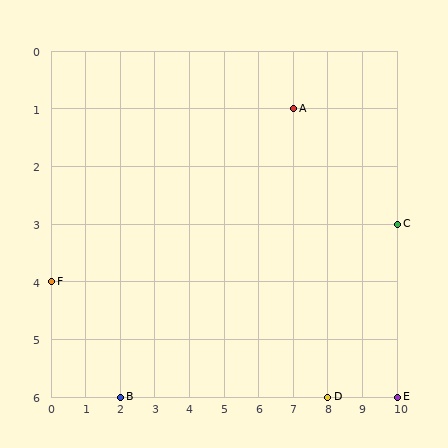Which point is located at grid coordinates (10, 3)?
Point C is at (10, 3).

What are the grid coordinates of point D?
Point D is at grid coordinates (8, 6).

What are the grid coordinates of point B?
Point B is at grid coordinates (2, 6).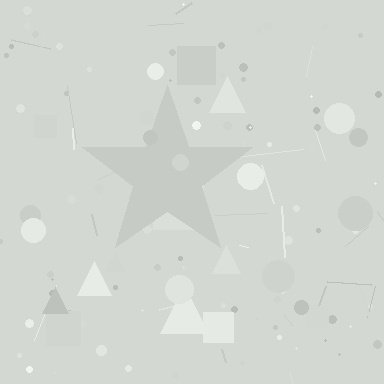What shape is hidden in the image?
A star is hidden in the image.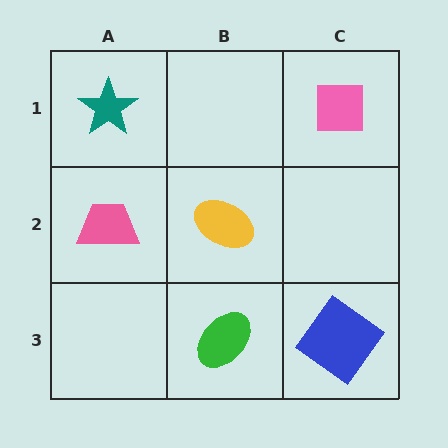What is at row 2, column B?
A yellow ellipse.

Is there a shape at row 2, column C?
No, that cell is empty.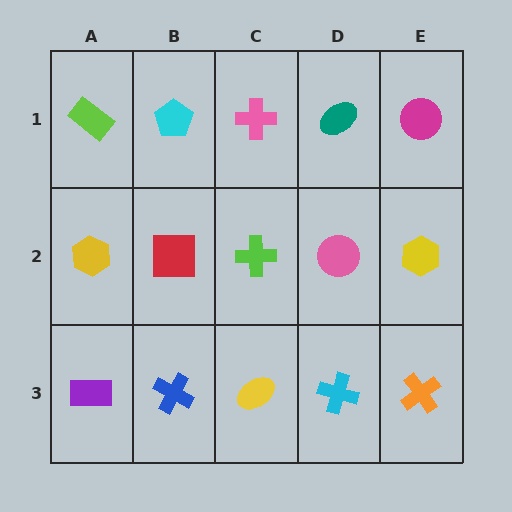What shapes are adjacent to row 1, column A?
A yellow hexagon (row 2, column A), a cyan pentagon (row 1, column B).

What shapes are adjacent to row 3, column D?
A pink circle (row 2, column D), a yellow ellipse (row 3, column C), an orange cross (row 3, column E).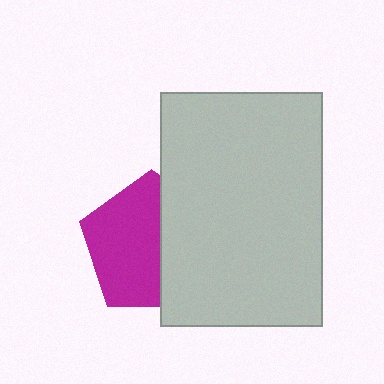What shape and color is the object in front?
The object in front is a light gray rectangle.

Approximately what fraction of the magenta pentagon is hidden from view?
Roughly 42% of the magenta pentagon is hidden behind the light gray rectangle.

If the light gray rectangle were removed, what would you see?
You would see the complete magenta pentagon.